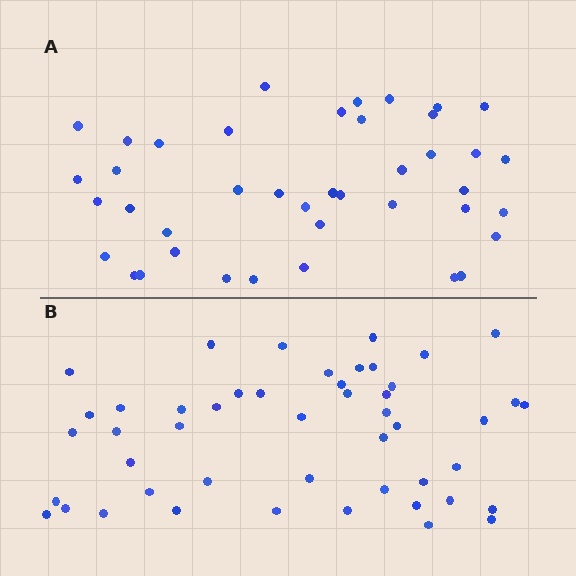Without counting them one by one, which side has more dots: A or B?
Region B (the bottom region) has more dots.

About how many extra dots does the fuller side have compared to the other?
Region B has roughly 8 or so more dots than region A.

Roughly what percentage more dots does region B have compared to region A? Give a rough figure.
About 15% more.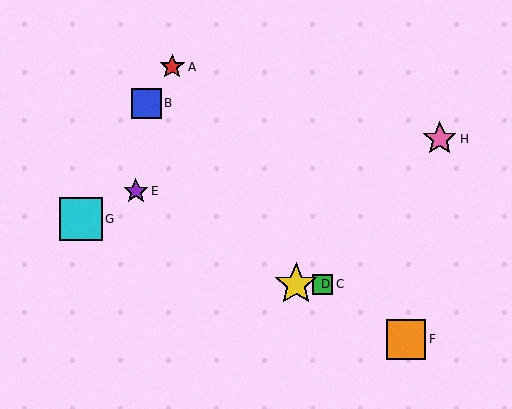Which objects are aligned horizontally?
Objects C, D are aligned horizontally.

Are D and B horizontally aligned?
No, D is at y≈284 and B is at y≈104.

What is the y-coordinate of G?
Object G is at y≈219.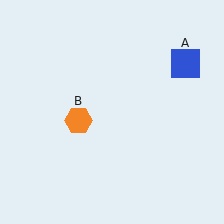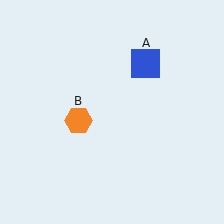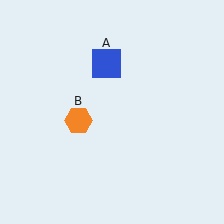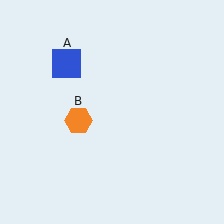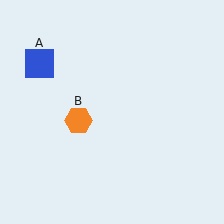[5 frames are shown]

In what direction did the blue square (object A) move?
The blue square (object A) moved left.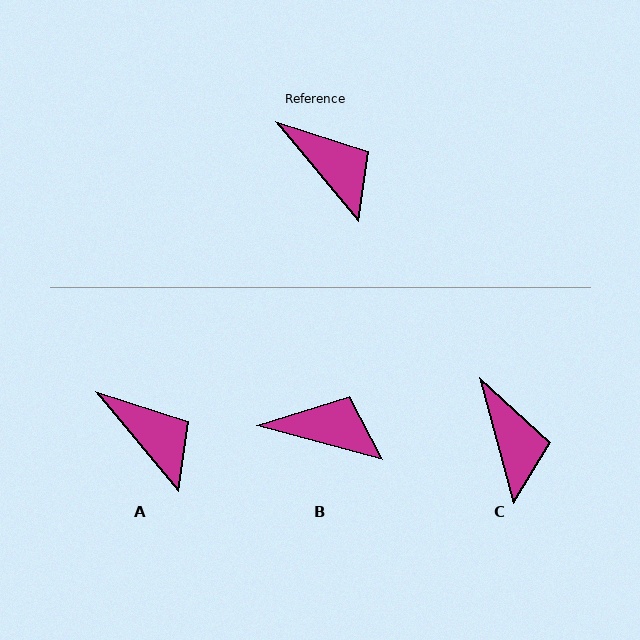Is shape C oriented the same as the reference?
No, it is off by about 24 degrees.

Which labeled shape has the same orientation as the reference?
A.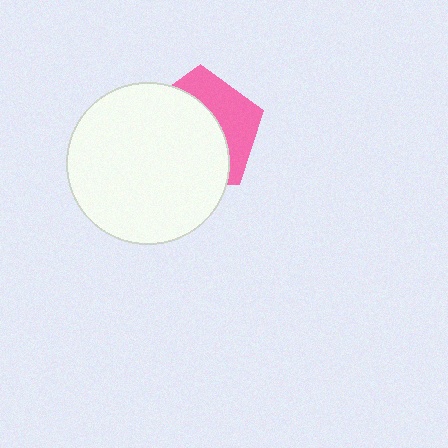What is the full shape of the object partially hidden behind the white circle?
The partially hidden object is a pink pentagon.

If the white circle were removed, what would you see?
You would see the complete pink pentagon.